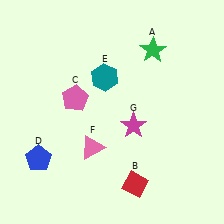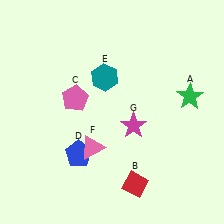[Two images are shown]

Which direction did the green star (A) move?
The green star (A) moved down.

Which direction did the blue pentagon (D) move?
The blue pentagon (D) moved right.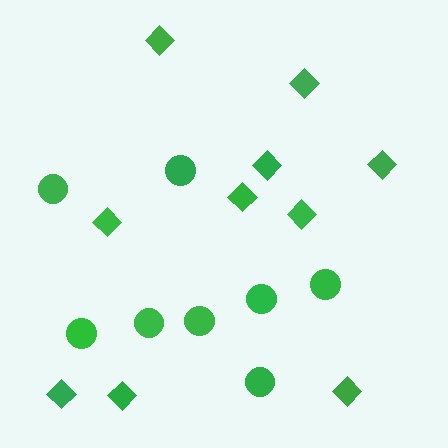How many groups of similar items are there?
There are 2 groups: one group of circles (8) and one group of diamonds (10).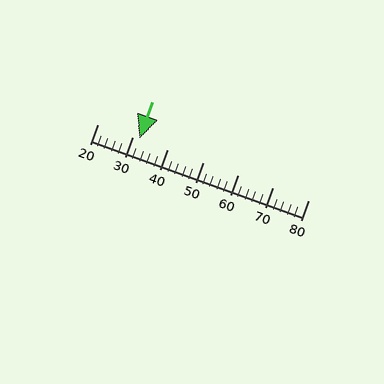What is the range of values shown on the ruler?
The ruler shows values from 20 to 80.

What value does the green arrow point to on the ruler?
The green arrow points to approximately 32.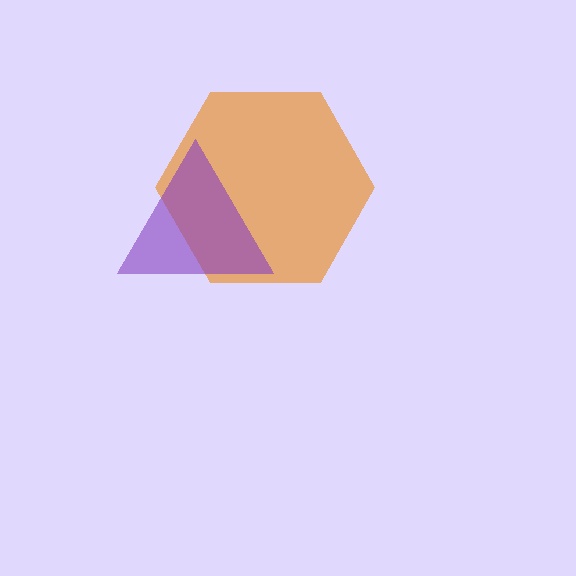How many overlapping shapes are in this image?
There are 2 overlapping shapes in the image.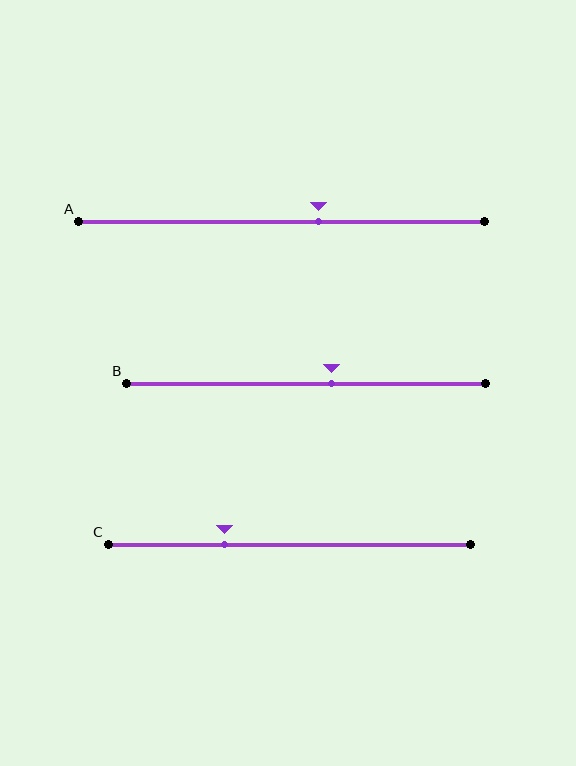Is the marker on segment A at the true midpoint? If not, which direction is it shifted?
No, the marker on segment A is shifted to the right by about 9% of the segment length.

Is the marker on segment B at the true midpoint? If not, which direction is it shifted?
No, the marker on segment B is shifted to the right by about 7% of the segment length.